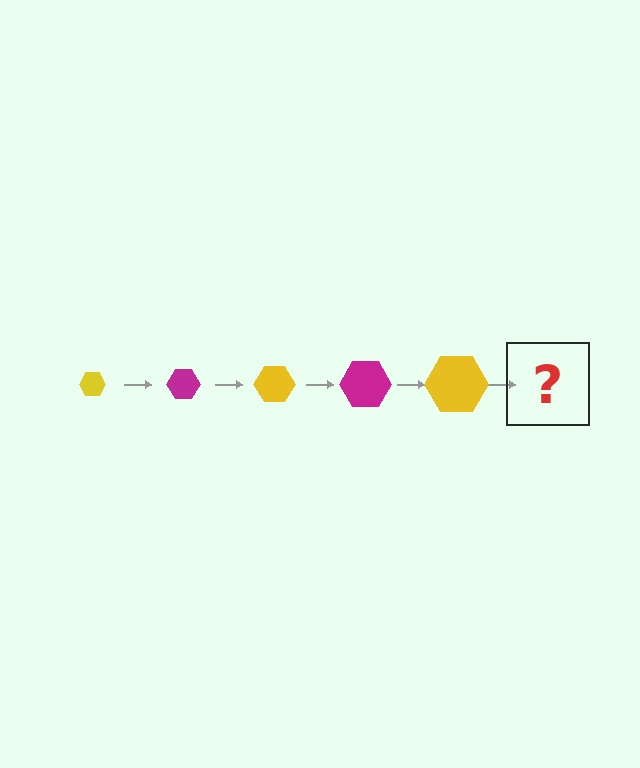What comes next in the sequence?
The next element should be a magenta hexagon, larger than the previous one.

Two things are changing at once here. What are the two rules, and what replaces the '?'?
The two rules are that the hexagon grows larger each step and the color cycles through yellow and magenta. The '?' should be a magenta hexagon, larger than the previous one.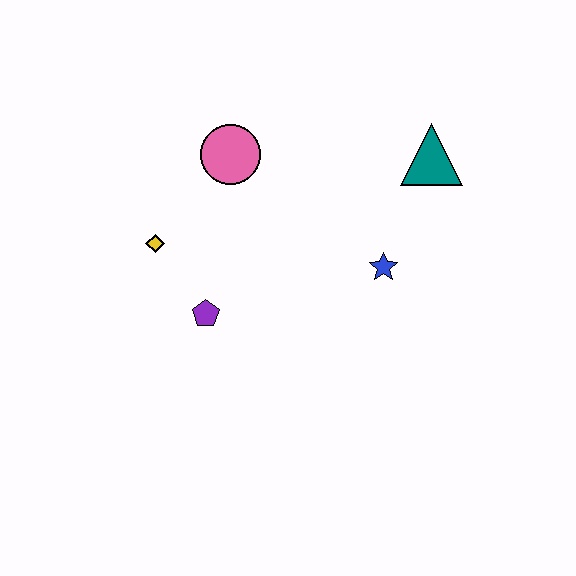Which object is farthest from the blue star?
The yellow diamond is farthest from the blue star.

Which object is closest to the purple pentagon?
The yellow diamond is closest to the purple pentagon.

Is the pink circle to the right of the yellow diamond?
Yes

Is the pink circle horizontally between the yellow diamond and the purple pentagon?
No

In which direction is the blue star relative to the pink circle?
The blue star is to the right of the pink circle.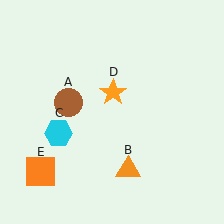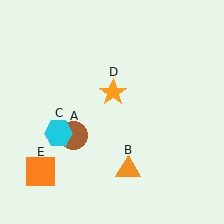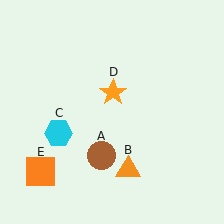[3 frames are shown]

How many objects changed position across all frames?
1 object changed position: brown circle (object A).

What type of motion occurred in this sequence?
The brown circle (object A) rotated counterclockwise around the center of the scene.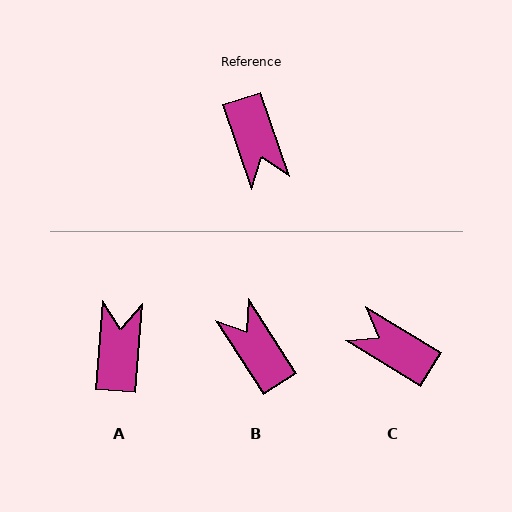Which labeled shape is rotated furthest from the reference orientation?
B, about 166 degrees away.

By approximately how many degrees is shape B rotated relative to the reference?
Approximately 166 degrees clockwise.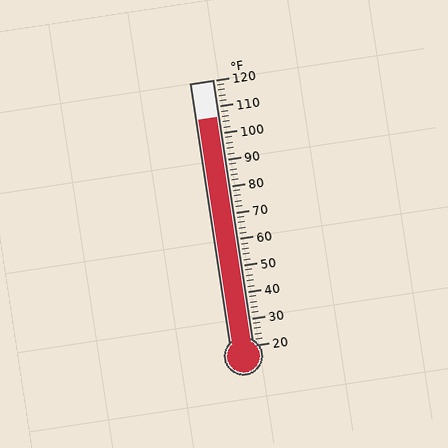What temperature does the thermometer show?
The thermometer shows approximately 106°F.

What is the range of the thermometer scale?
The thermometer scale ranges from 20°F to 120°F.